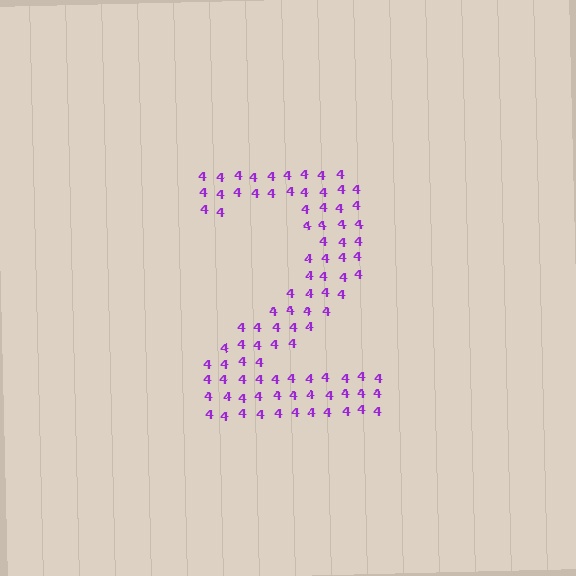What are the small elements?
The small elements are digit 4's.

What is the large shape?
The large shape is the digit 2.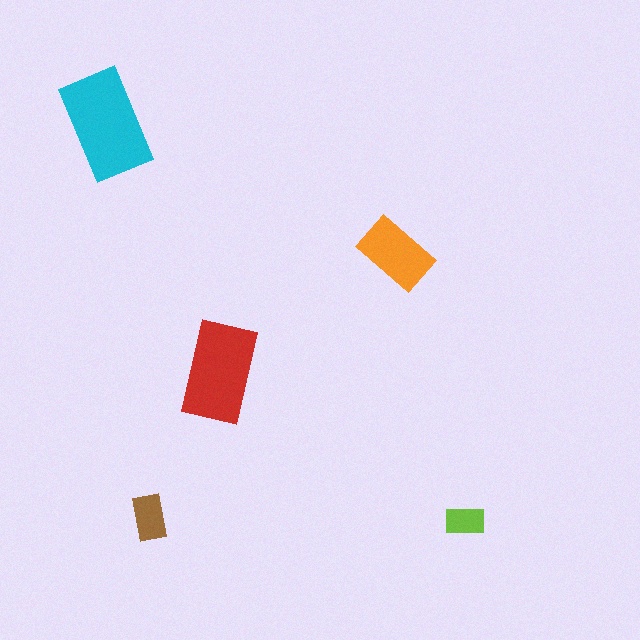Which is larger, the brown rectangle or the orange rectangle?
The orange one.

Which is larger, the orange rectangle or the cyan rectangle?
The cyan one.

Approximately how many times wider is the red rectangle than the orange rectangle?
About 1.5 times wider.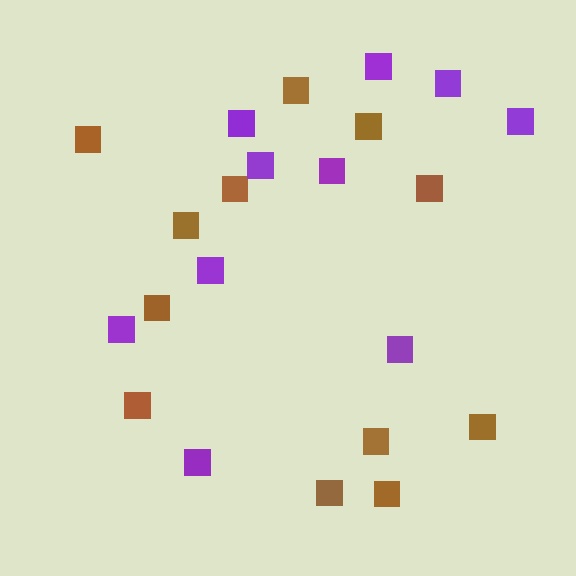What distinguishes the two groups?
There are 2 groups: one group of brown squares (12) and one group of purple squares (10).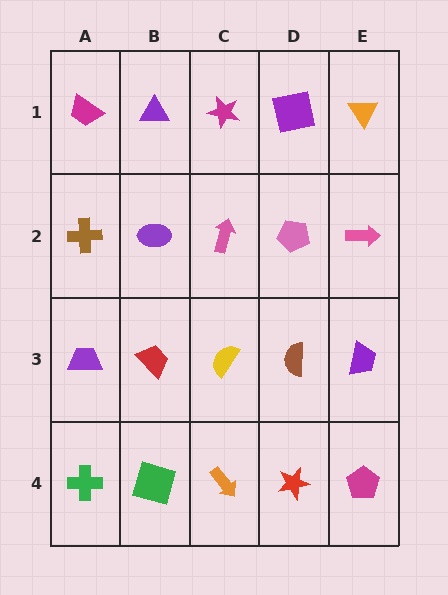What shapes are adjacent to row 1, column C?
A pink arrow (row 2, column C), a purple triangle (row 1, column B), a purple square (row 1, column D).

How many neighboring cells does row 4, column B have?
3.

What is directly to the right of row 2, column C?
A pink pentagon.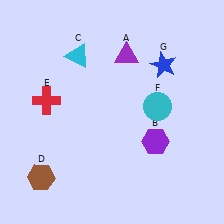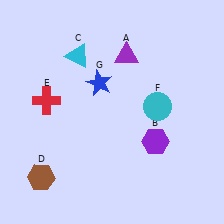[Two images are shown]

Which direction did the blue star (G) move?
The blue star (G) moved left.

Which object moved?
The blue star (G) moved left.